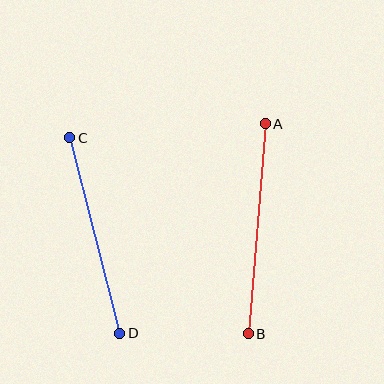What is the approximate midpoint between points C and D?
The midpoint is at approximately (95, 236) pixels.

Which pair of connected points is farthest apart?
Points A and B are farthest apart.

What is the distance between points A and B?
The distance is approximately 210 pixels.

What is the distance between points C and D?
The distance is approximately 202 pixels.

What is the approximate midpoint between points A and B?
The midpoint is at approximately (257, 229) pixels.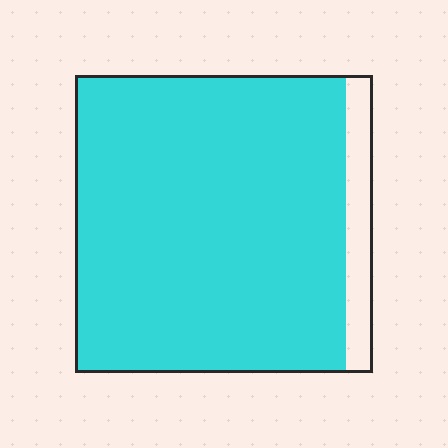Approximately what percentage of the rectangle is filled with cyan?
Approximately 90%.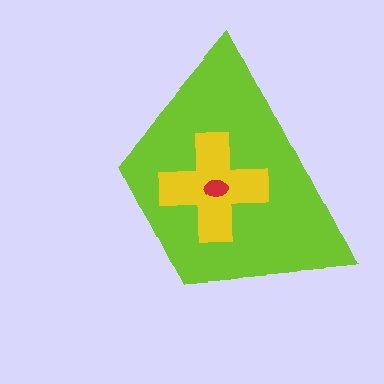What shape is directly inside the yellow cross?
The red ellipse.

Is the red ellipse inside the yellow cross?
Yes.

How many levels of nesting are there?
3.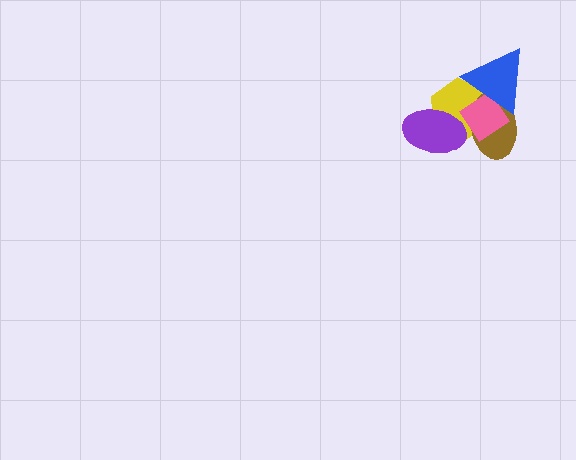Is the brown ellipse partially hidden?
Yes, it is partially covered by another shape.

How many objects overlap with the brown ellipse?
4 objects overlap with the brown ellipse.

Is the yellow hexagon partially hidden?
Yes, it is partially covered by another shape.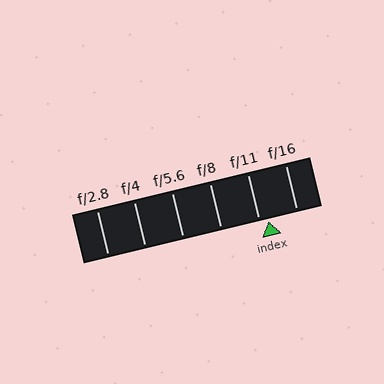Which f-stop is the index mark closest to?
The index mark is closest to f/11.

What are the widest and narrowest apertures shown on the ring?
The widest aperture shown is f/2.8 and the narrowest is f/16.